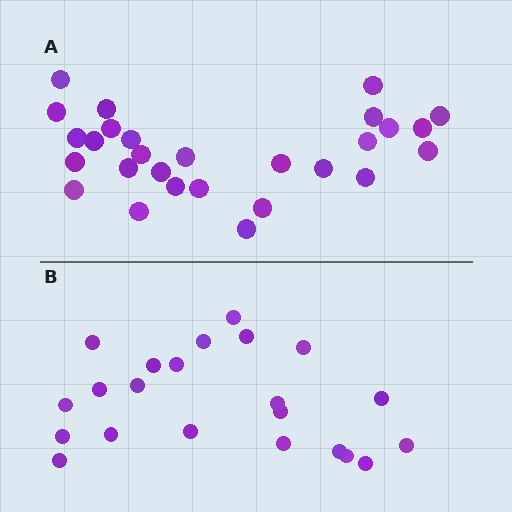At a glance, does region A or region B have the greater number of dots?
Region A (the top region) has more dots.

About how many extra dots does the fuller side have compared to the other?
Region A has about 6 more dots than region B.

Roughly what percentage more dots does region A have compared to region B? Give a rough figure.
About 25% more.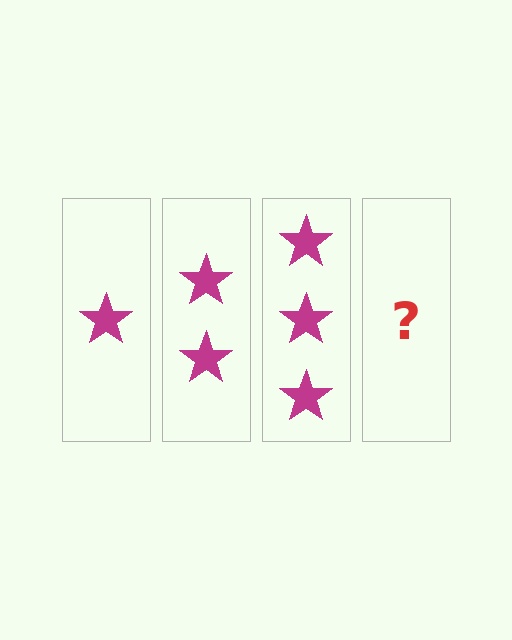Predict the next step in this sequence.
The next step is 4 stars.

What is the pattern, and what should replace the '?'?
The pattern is that each step adds one more star. The '?' should be 4 stars.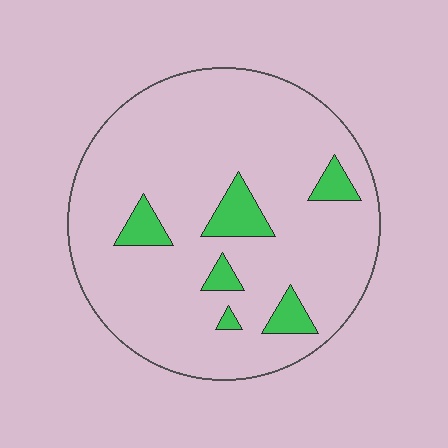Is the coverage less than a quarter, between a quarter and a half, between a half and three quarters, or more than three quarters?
Less than a quarter.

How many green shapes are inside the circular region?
6.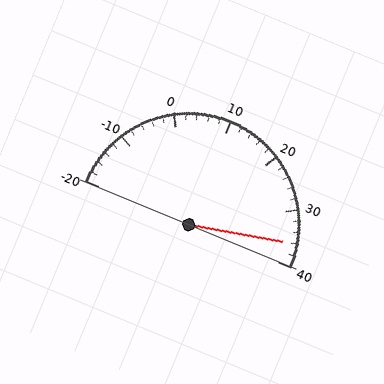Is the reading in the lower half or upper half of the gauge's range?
The reading is in the upper half of the range (-20 to 40).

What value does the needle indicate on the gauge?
The needle indicates approximately 36.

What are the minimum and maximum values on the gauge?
The gauge ranges from -20 to 40.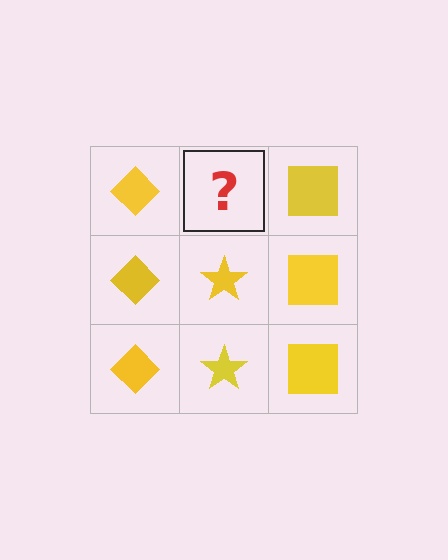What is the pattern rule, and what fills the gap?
The rule is that each column has a consistent shape. The gap should be filled with a yellow star.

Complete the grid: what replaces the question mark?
The question mark should be replaced with a yellow star.